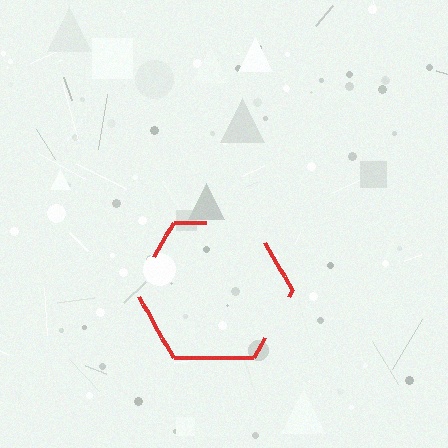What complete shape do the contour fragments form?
The contour fragments form a hexagon.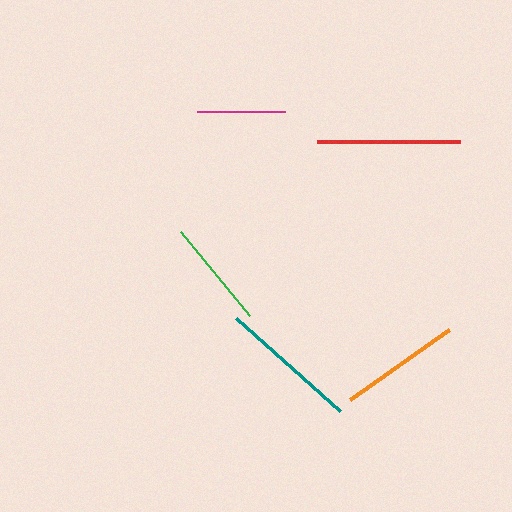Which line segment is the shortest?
The magenta line is the shortest at approximately 88 pixels.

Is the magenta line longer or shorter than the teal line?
The teal line is longer than the magenta line.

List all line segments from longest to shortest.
From longest to shortest: red, teal, orange, green, magenta.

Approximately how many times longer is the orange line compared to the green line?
The orange line is approximately 1.1 times the length of the green line.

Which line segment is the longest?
The red line is the longest at approximately 143 pixels.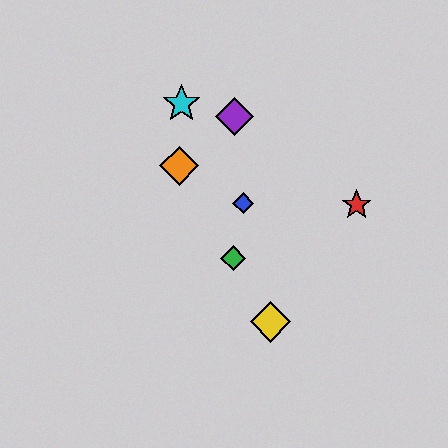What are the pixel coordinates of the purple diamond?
The purple diamond is at (234, 116).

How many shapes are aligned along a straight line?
3 shapes (the green diamond, the yellow diamond, the orange diamond) are aligned along a straight line.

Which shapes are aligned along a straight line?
The green diamond, the yellow diamond, the orange diamond are aligned along a straight line.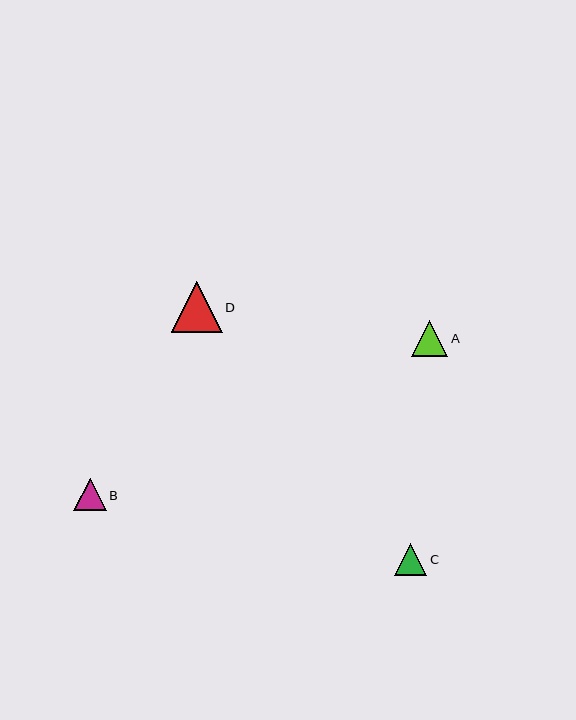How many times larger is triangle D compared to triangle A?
Triangle D is approximately 1.4 times the size of triangle A.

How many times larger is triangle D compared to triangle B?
Triangle D is approximately 1.6 times the size of triangle B.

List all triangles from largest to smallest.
From largest to smallest: D, A, B, C.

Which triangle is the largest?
Triangle D is the largest with a size of approximately 51 pixels.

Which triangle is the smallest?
Triangle C is the smallest with a size of approximately 32 pixels.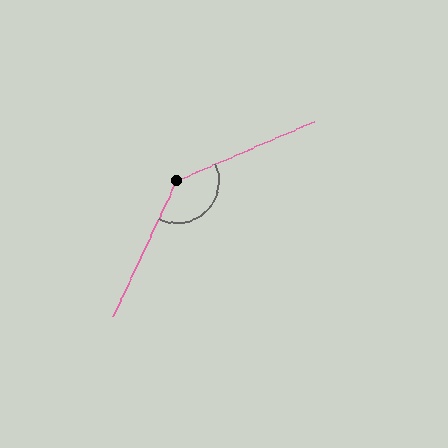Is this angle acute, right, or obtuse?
It is obtuse.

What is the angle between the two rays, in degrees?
Approximately 139 degrees.